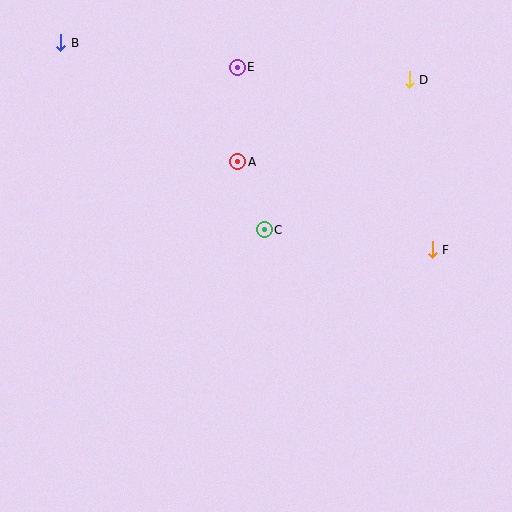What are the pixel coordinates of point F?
Point F is at (432, 250).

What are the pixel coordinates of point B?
Point B is at (61, 43).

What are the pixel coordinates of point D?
Point D is at (409, 80).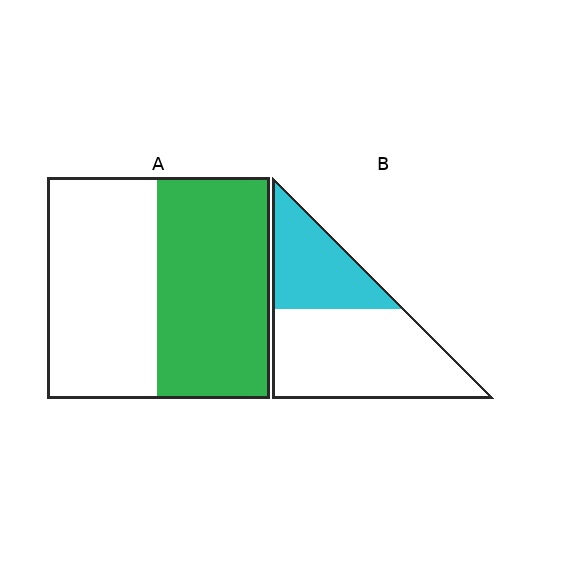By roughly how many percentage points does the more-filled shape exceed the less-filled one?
By roughly 15 percentage points (A over B).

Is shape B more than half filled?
No.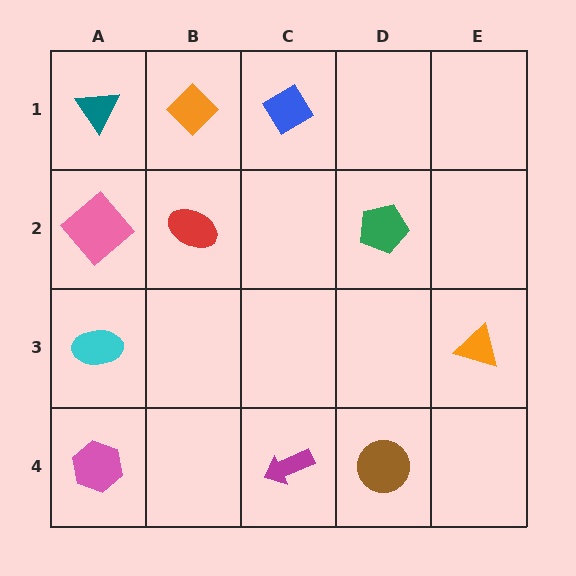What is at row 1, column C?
A blue diamond.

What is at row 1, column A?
A teal triangle.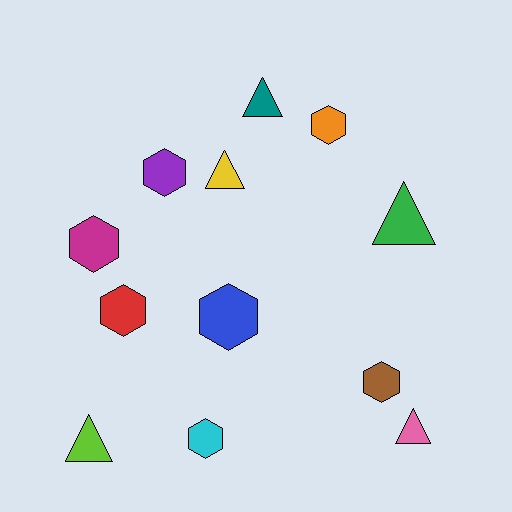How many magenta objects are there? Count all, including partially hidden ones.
There is 1 magenta object.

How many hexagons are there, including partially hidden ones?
There are 7 hexagons.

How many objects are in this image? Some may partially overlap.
There are 12 objects.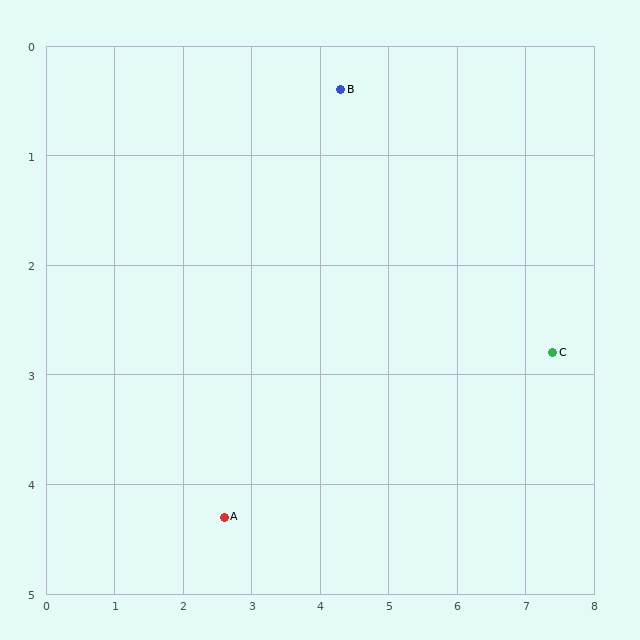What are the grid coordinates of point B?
Point B is at approximately (4.3, 0.4).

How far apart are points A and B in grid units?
Points A and B are about 4.3 grid units apart.